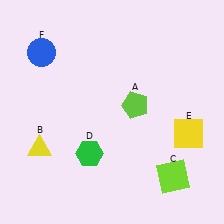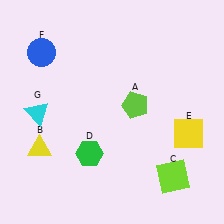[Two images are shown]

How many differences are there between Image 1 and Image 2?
There is 1 difference between the two images.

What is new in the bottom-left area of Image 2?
A cyan triangle (G) was added in the bottom-left area of Image 2.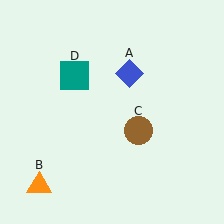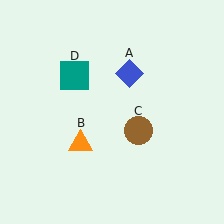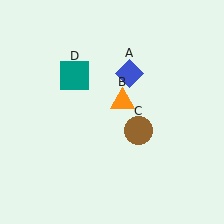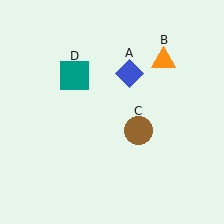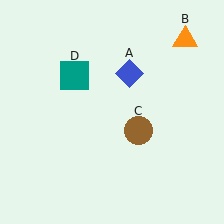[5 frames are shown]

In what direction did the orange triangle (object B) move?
The orange triangle (object B) moved up and to the right.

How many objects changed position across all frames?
1 object changed position: orange triangle (object B).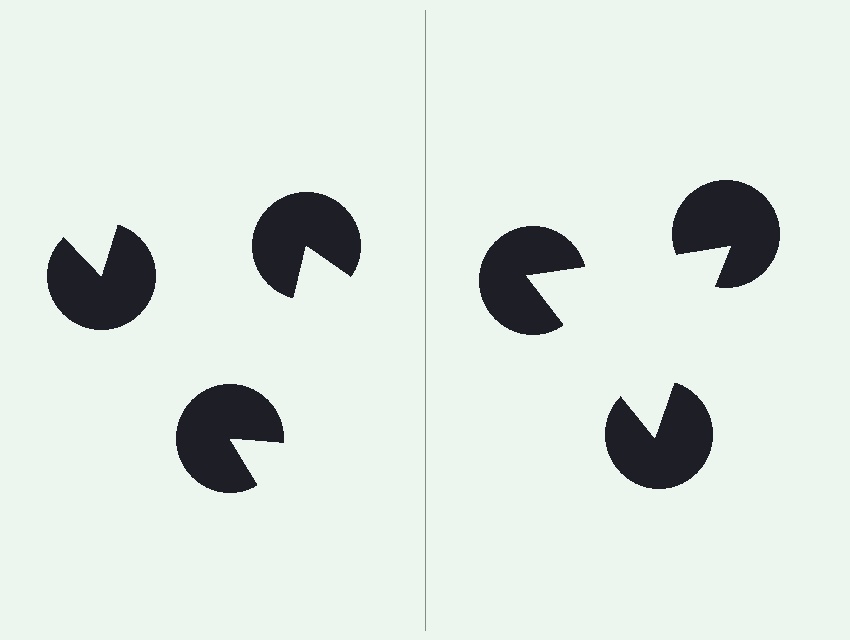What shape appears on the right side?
An illusory triangle.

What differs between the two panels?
The pac-man discs are positioned identically on both sides; only the wedge orientations differ. On the right they align to a triangle; on the left they are misaligned.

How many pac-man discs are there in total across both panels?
6 — 3 on each side.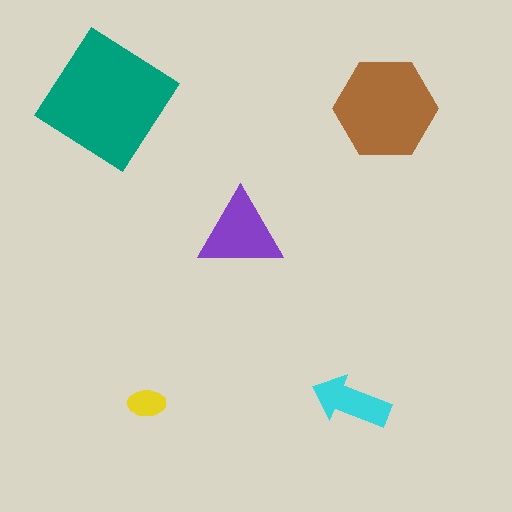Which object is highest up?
The teal diamond is topmost.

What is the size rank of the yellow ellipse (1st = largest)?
5th.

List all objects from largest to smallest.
The teal diamond, the brown hexagon, the purple triangle, the cyan arrow, the yellow ellipse.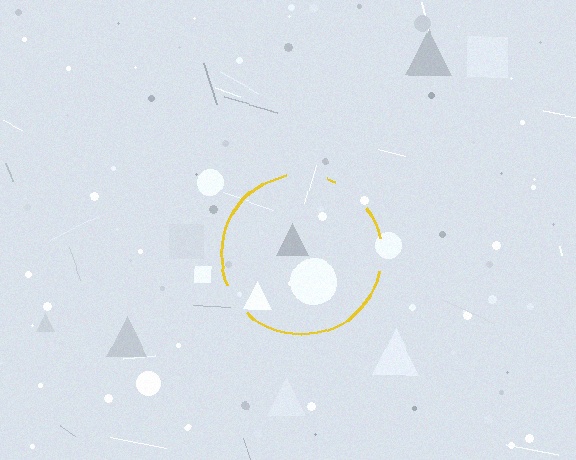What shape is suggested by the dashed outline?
The dashed outline suggests a circle.